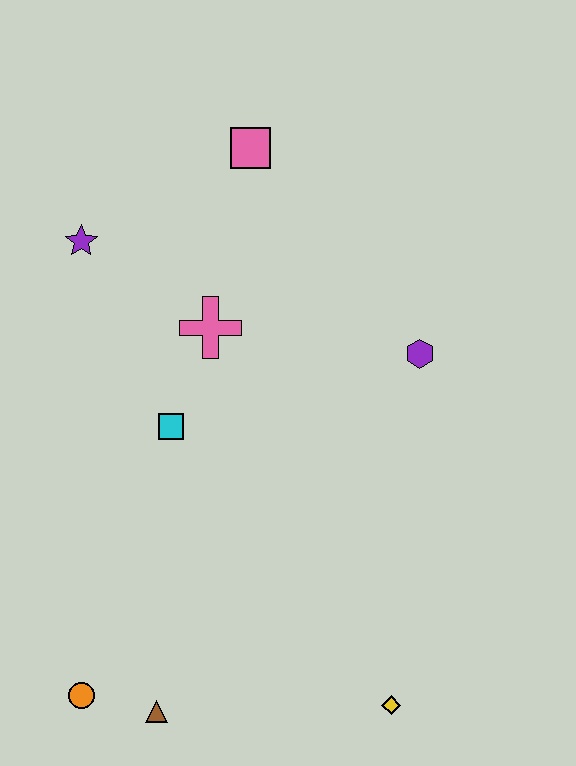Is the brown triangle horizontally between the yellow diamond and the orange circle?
Yes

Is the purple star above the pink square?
No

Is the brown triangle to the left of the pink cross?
Yes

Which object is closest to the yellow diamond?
The brown triangle is closest to the yellow diamond.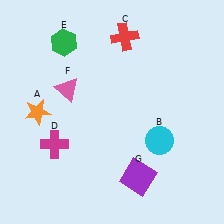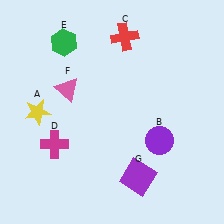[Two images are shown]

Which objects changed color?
A changed from orange to yellow. B changed from cyan to purple.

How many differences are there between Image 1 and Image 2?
There are 2 differences between the two images.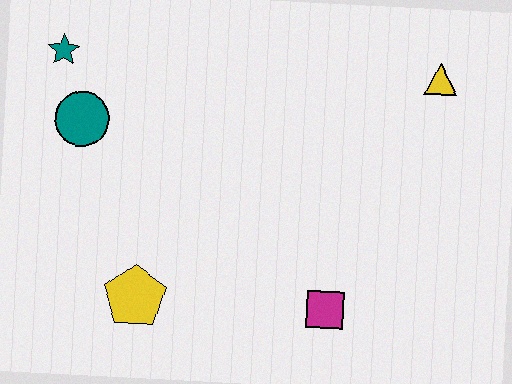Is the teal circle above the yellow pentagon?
Yes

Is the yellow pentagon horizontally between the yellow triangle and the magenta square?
No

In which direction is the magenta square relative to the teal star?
The magenta square is to the right of the teal star.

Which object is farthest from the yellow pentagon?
The yellow triangle is farthest from the yellow pentagon.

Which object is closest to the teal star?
The teal circle is closest to the teal star.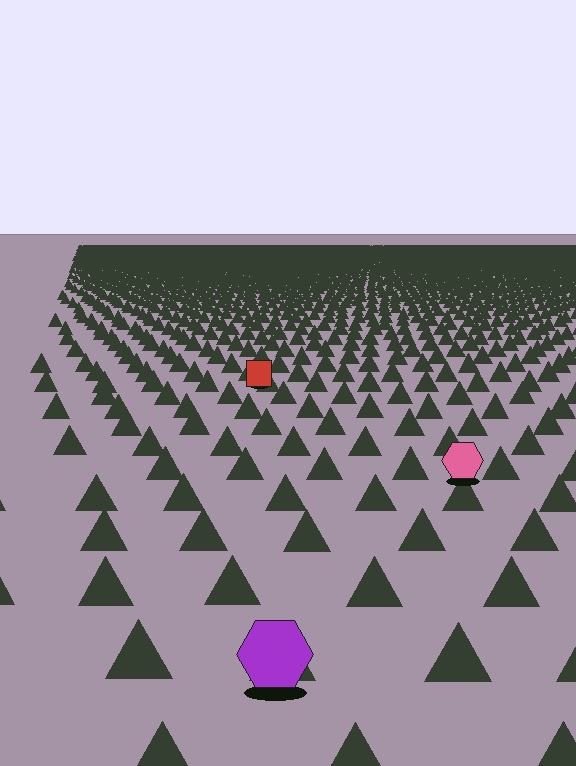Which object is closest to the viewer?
The purple hexagon is closest. The texture marks near it are larger and more spread out.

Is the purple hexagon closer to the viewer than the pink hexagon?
Yes. The purple hexagon is closer — you can tell from the texture gradient: the ground texture is coarser near it.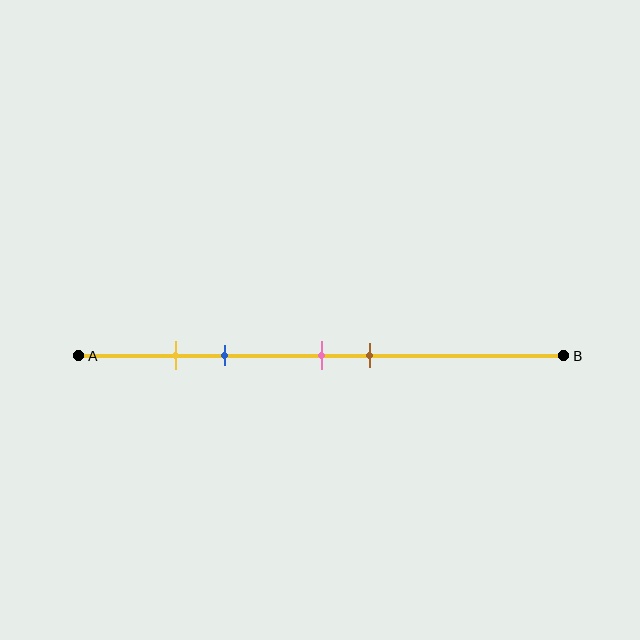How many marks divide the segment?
There are 4 marks dividing the segment.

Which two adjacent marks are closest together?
The yellow and blue marks are the closest adjacent pair.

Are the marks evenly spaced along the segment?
No, the marks are not evenly spaced.